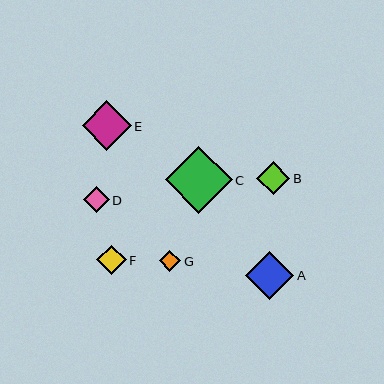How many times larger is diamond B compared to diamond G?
Diamond B is approximately 1.6 times the size of diamond G.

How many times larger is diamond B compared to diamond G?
Diamond B is approximately 1.6 times the size of diamond G.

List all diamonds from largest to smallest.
From largest to smallest: C, E, A, B, F, D, G.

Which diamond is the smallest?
Diamond G is the smallest with a size of approximately 21 pixels.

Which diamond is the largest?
Diamond C is the largest with a size of approximately 67 pixels.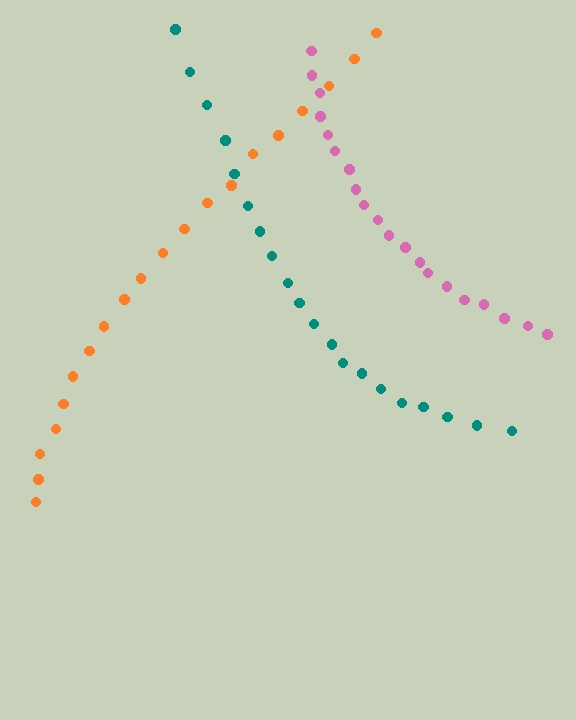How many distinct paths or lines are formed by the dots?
There are 3 distinct paths.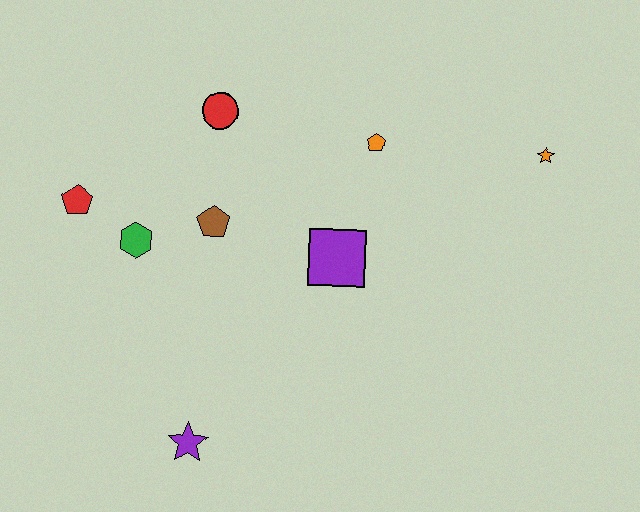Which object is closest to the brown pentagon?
The green hexagon is closest to the brown pentagon.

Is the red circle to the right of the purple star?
Yes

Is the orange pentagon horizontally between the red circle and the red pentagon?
No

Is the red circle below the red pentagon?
No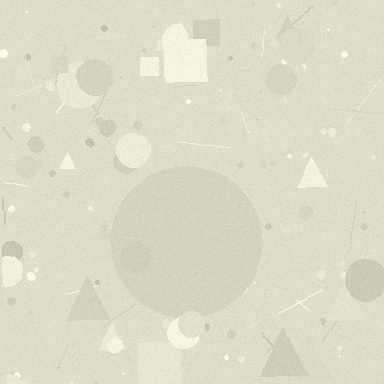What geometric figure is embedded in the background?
A circle is embedded in the background.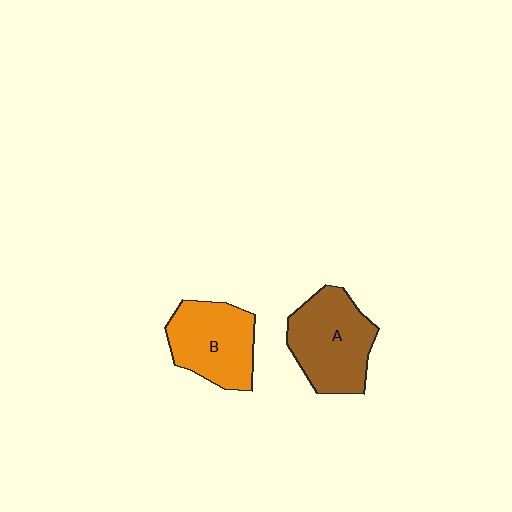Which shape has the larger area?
Shape A (brown).